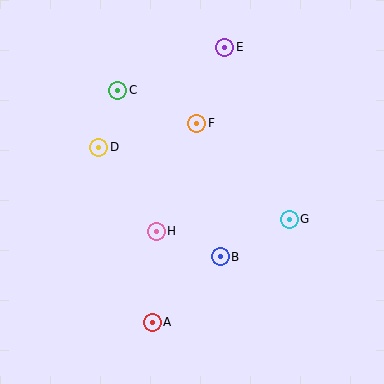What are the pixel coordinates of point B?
Point B is at (220, 257).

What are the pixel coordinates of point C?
Point C is at (118, 90).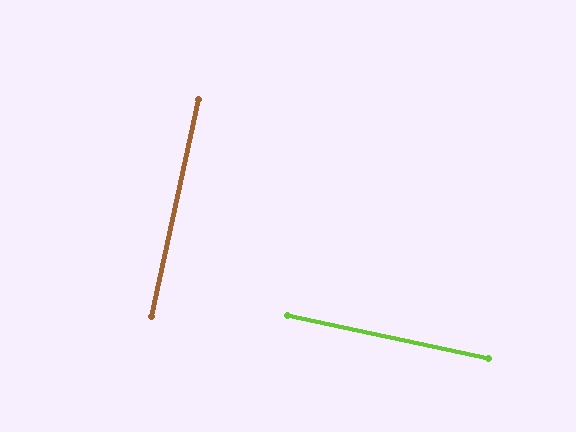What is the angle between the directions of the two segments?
Approximately 90 degrees.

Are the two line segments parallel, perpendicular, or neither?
Perpendicular — they meet at approximately 90°.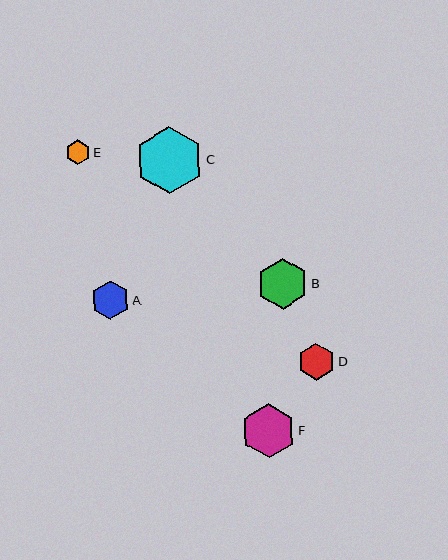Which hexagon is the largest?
Hexagon C is the largest with a size of approximately 68 pixels.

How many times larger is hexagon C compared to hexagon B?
Hexagon C is approximately 1.3 times the size of hexagon B.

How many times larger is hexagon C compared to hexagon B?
Hexagon C is approximately 1.3 times the size of hexagon B.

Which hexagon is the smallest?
Hexagon E is the smallest with a size of approximately 25 pixels.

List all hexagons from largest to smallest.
From largest to smallest: C, F, B, A, D, E.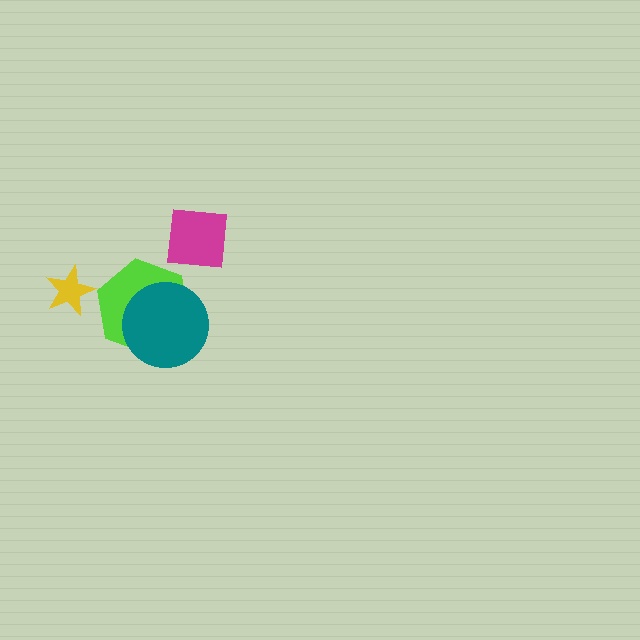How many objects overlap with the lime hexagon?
1 object overlaps with the lime hexagon.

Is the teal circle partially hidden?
No, no other shape covers it.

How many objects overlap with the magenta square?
0 objects overlap with the magenta square.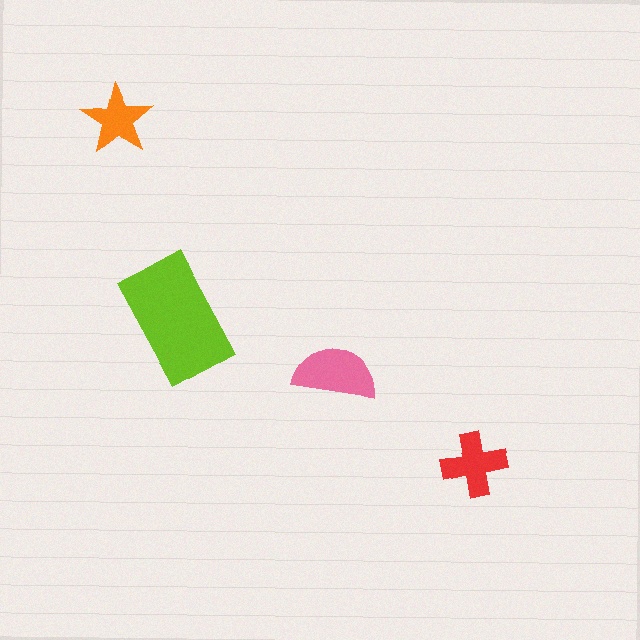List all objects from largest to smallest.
The lime rectangle, the pink semicircle, the red cross, the orange star.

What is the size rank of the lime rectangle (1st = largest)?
1st.